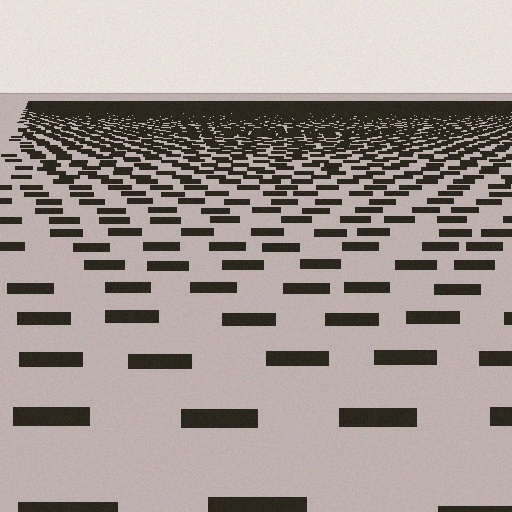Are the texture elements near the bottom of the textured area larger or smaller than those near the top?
Larger. Near the bottom, elements are closer to the viewer and appear at a bigger on-screen size.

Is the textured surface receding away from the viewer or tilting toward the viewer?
The surface is receding away from the viewer. Texture elements get smaller and denser toward the top.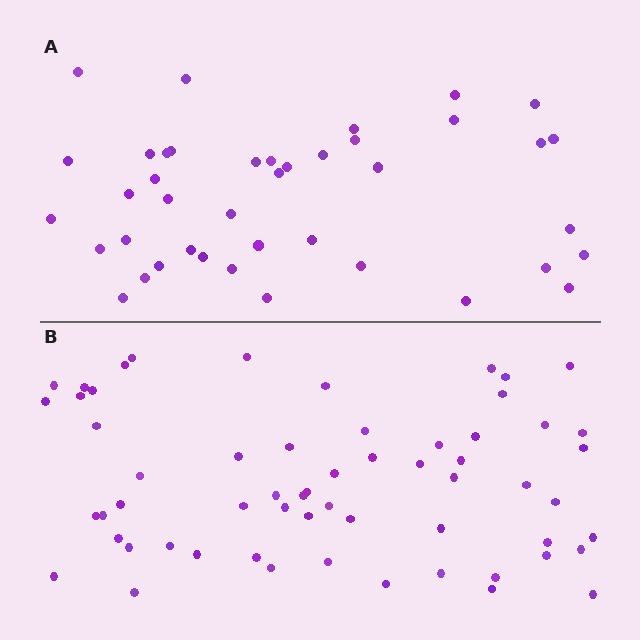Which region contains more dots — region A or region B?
Region B (the bottom region) has more dots.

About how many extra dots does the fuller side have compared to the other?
Region B has approximately 20 more dots than region A.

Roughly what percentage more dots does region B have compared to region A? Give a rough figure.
About 45% more.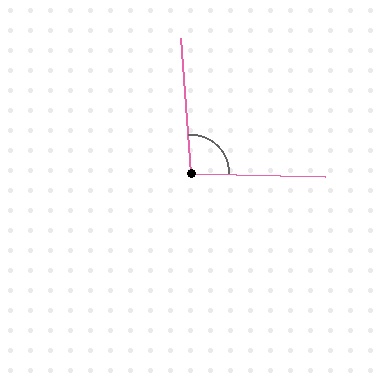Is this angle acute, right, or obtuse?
It is obtuse.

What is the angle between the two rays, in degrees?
Approximately 96 degrees.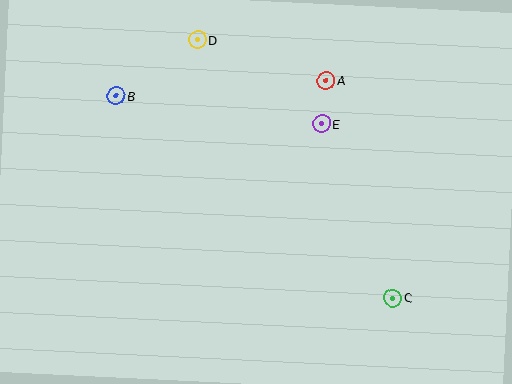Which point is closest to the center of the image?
Point E at (322, 124) is closest to the center.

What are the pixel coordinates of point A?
Point A is at (326, 80).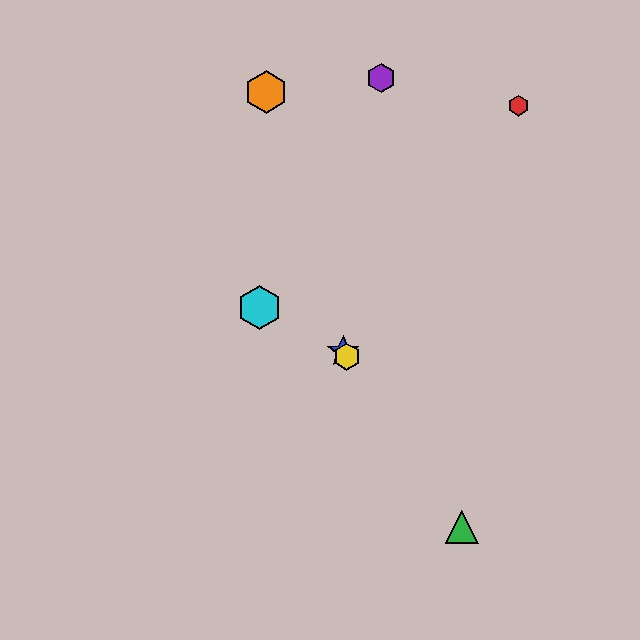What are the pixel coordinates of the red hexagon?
The red hexagon is at (518, 106).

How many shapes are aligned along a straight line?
3 shapes (the blue star, the green triangle, the yellow hexagon) are aligned along a straight line.